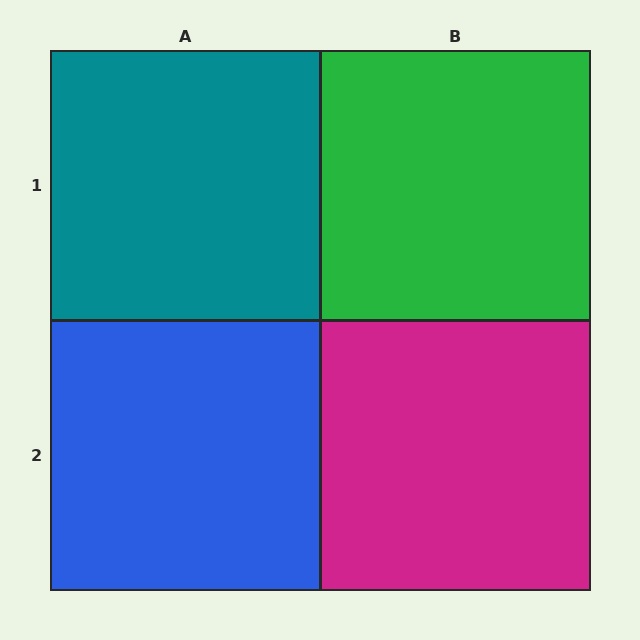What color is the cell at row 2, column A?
Blue.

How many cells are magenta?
1 cell is magenta.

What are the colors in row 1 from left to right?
Teal, green.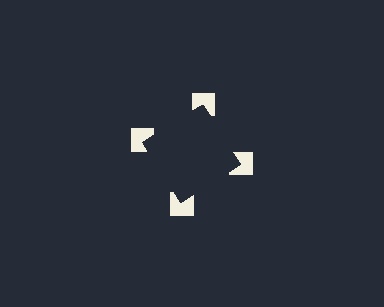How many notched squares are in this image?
There are 4 — one at each vertex of the illusory square.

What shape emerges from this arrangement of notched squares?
An illusory square — its edges are inferred from the aligned wedge cuts in the notched squares, not physically drawn.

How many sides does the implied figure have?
4 sides.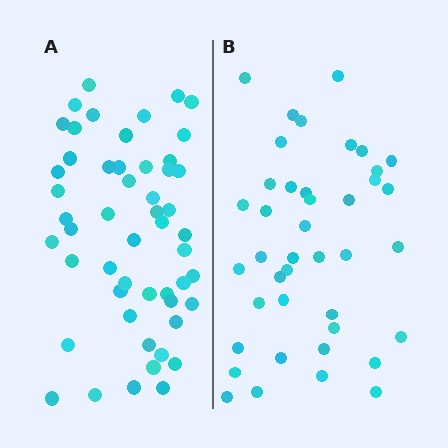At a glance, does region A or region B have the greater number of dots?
Region A (the left region) has more dots.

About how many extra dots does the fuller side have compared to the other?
Region A has roughly 12 or so more dots than region B.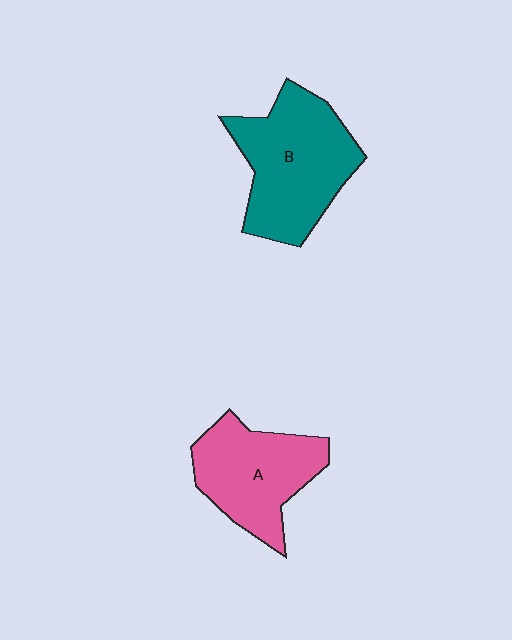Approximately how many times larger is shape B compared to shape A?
Approximately 1.2 times.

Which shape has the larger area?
Shape B (teal).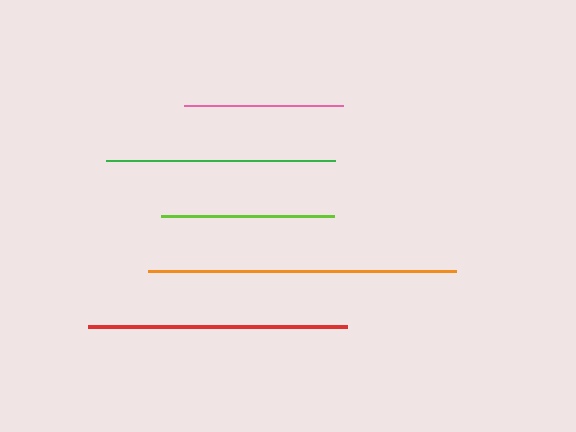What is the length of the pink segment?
The pink segment is approximately 159 pixels long.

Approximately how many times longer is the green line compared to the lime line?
The green line is approximately 1.3 times the length of the lime line.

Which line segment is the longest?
The orange line is the longest at approximately 309 pixels.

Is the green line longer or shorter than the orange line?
The orange line is longer than the green line.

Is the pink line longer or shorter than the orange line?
The orange line is longer than the pink line.